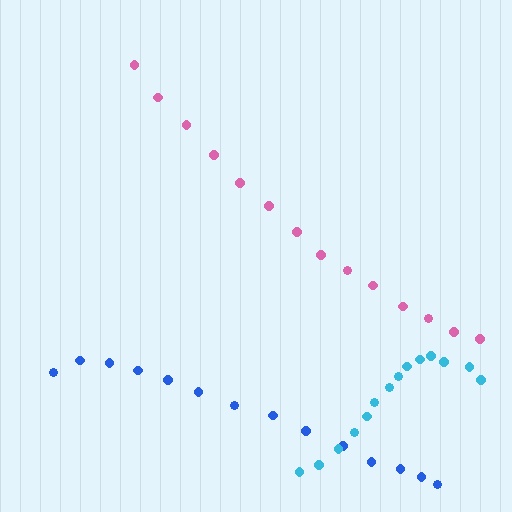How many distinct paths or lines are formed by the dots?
There are 3 distinct paths.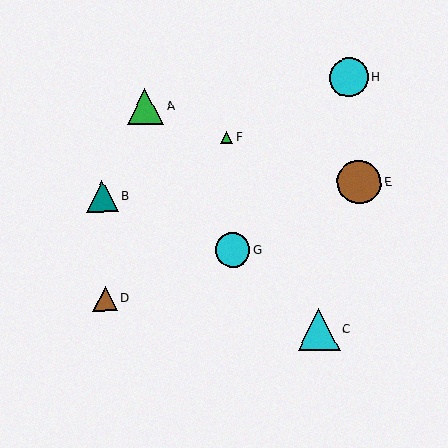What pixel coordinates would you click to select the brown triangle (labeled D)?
Click at (105, 299) to select the brown triangle D.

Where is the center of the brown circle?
The center of the brown circle is at (359, 182).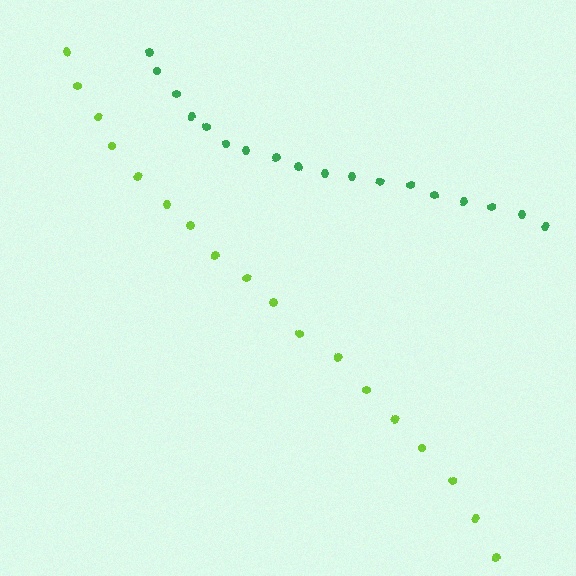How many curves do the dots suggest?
There are 2 distinct paths.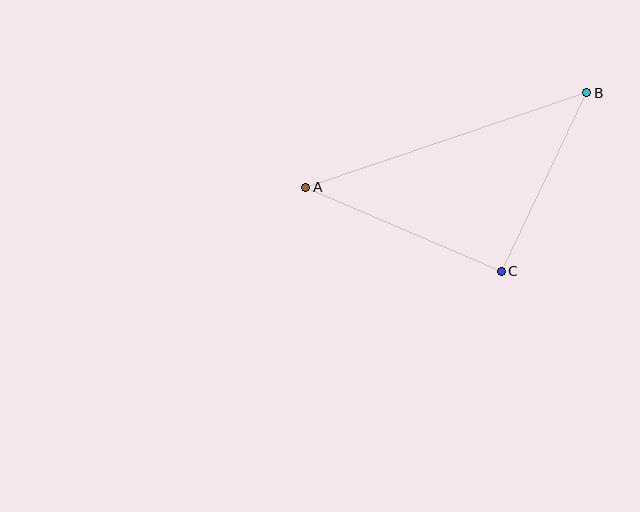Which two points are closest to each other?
Points B and C are closest to each other.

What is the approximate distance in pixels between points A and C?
The distance between A and C is approximately 213 pixels.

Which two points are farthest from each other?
Points A and B are farthest from each other.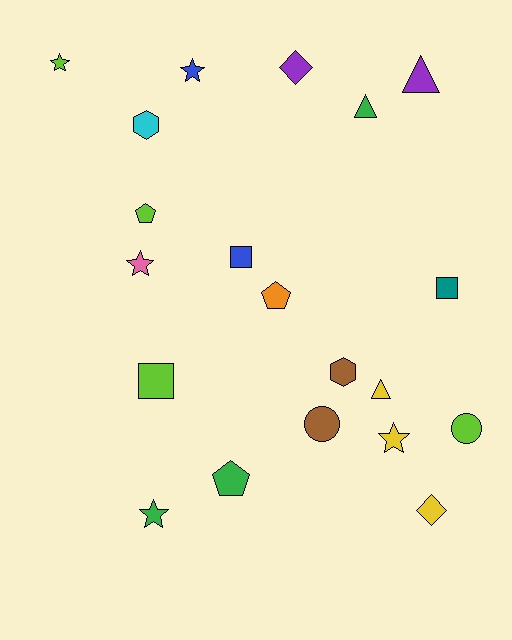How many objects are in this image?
There are 20 objects.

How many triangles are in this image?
There are 3 triangles.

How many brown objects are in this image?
There are 2 brown objects.